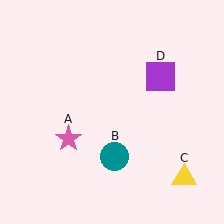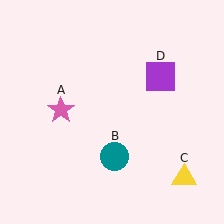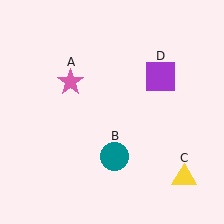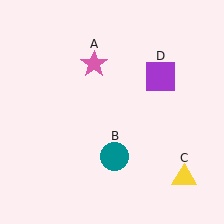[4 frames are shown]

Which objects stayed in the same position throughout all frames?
Teal circle (object B) and yellow triangle (object C) and purple square (object D) remained stationary.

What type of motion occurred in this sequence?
The pink star (object A) rotated clockwise around the center of the scene.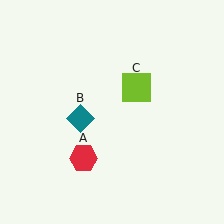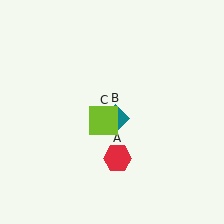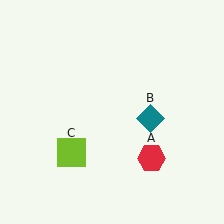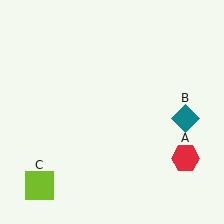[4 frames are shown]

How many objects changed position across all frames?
3 objects changed position: red hexagon (object A), teal diamond (object B), lime square (object C).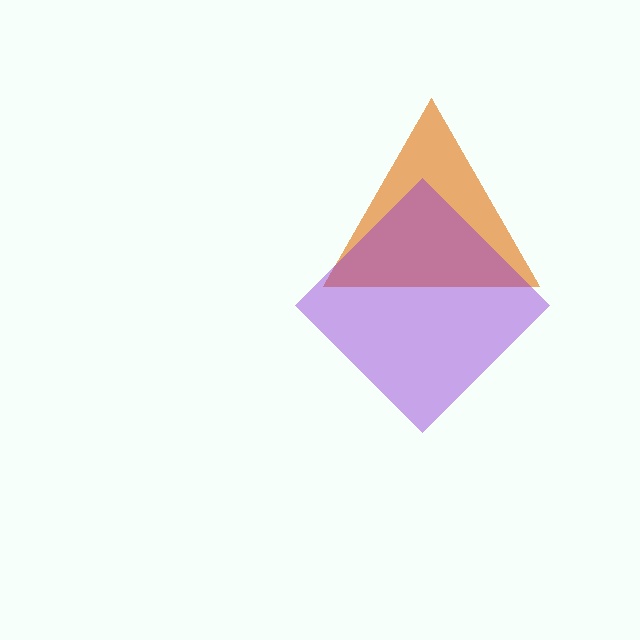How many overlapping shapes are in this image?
There are 2 overlapping shapes in the image.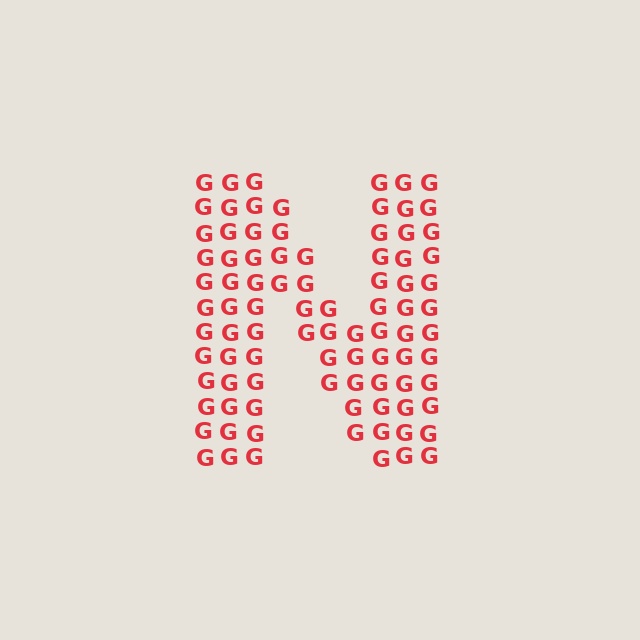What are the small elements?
The small elements are letter G's.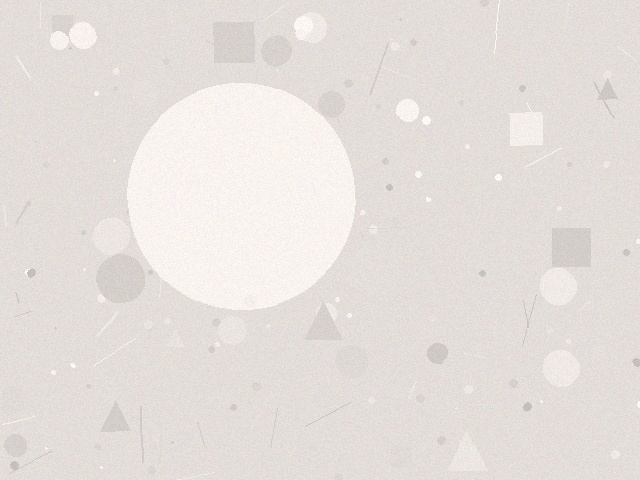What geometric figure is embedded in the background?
A circle is embedded in the background.